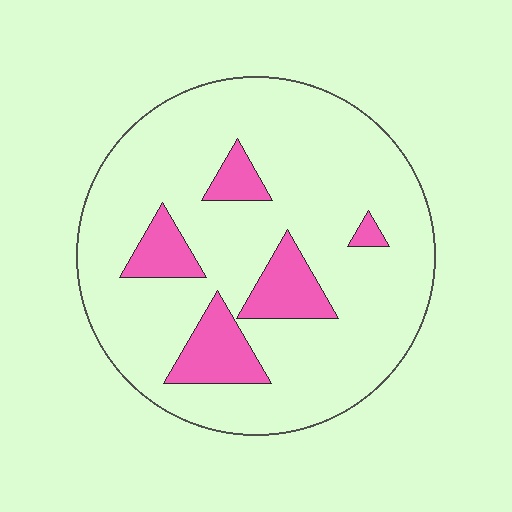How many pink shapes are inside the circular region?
5.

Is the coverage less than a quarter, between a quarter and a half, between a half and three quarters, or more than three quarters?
Less than a quarter.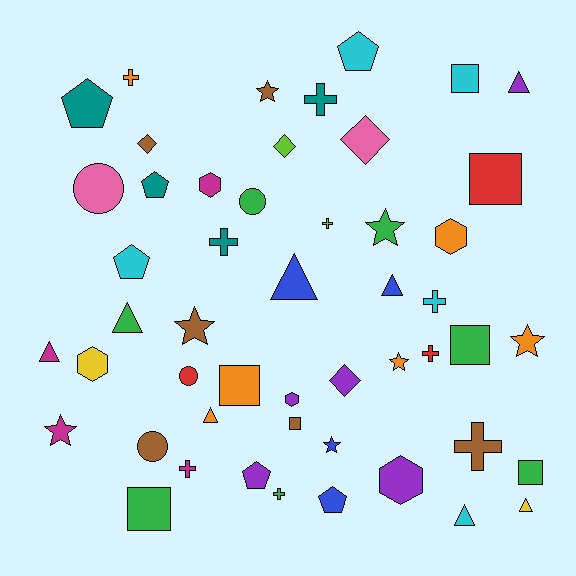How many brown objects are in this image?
There are 6 brown objects.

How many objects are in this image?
There are 50 objects.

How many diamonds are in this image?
There are 4 diamonds.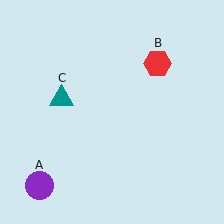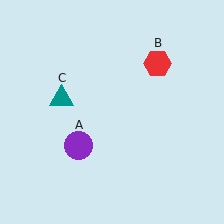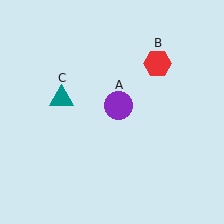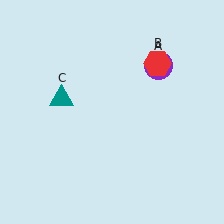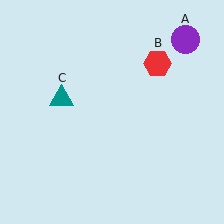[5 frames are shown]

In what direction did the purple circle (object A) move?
The purple circle (object A) moved up and to the right.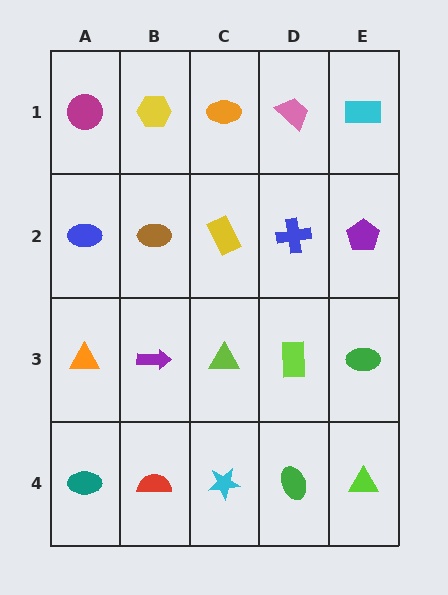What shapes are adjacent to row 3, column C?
A yellow rectangle (row 2, column C), a cyan star (row 4, column C), a purple arrow (row 3, column B), a lime rectangle (row 3, column D).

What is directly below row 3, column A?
A teal ellipse.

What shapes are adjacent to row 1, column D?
A blue cross (row 2, column D), an orange ellipse (row 1, column C), a cyan rectangle (row 1, column E).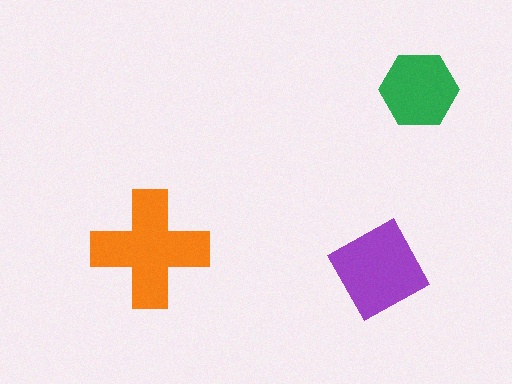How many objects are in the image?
There are 3 objects in the image.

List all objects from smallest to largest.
The green hexagon, the purple square, the orange cross.